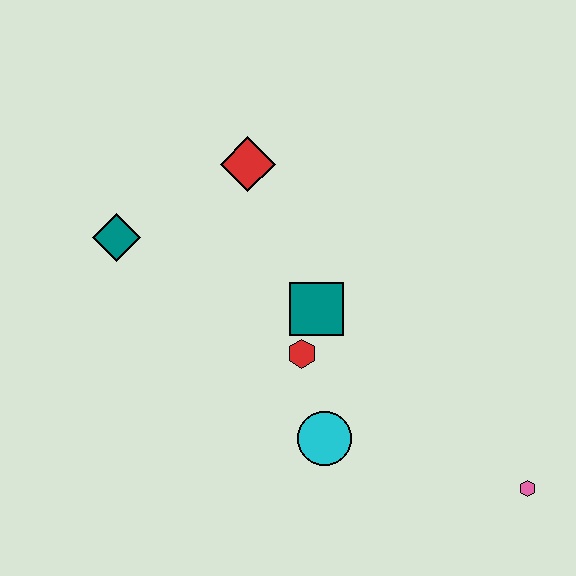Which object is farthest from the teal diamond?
The pink hexagon is farthest from the teal diamond.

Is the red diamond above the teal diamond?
Yes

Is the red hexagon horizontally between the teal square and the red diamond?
Yes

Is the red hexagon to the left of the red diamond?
No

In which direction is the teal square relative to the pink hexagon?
The teal square is to the left of the pink hexagon.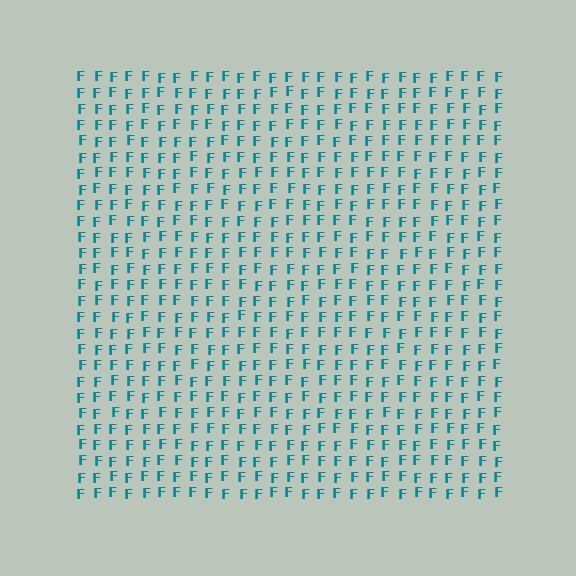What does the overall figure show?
The overall figure shows a square.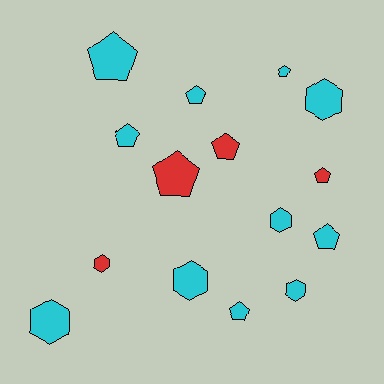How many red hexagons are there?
There is 1 red hexagon.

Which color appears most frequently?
Cyan, with 11 objects.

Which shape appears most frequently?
Pentagon, with 9 objects.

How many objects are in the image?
There are 15 objects.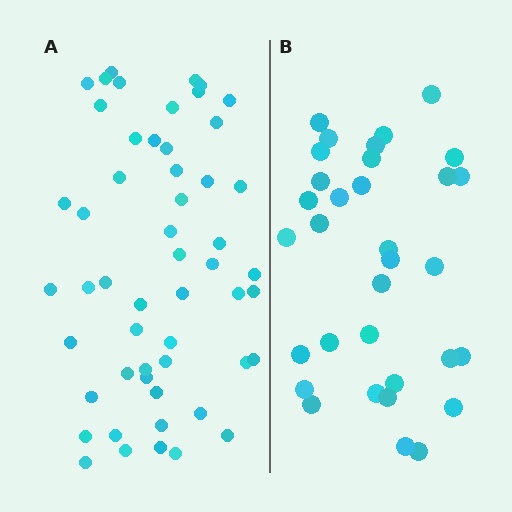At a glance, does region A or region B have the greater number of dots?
Region A (the left region) has more dots.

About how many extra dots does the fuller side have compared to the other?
Region A has approximately 20 more dots than region B.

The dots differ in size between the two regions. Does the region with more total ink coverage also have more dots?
No. Region B has more total ink coverage because its dots are larger, but region A actually contains more individual dots. Total area can be misleading — the number of items is what matters here.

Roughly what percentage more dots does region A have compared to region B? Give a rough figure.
About 60% more.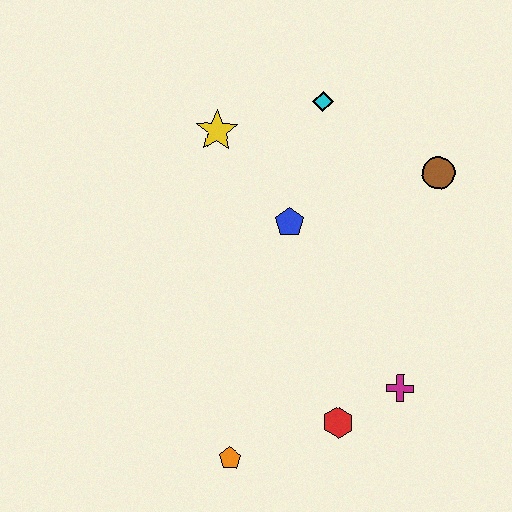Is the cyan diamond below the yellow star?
No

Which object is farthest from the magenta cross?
The yellow star is farthest from the magenta cross.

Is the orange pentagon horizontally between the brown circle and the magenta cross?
No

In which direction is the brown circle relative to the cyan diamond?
The brown circle is to the right of the cyan diamond.